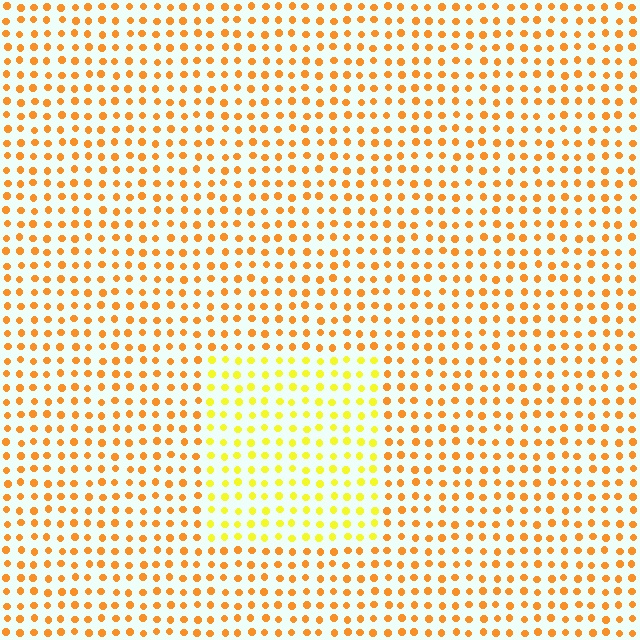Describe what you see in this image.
The image is filled with small orange elements in a uniform arrangement. A rectangle-shaped region is visible where the elements are tinted to a slightly different hue, forming a subtle color boundary.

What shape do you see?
I see a rectangle.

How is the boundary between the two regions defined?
The boundary is defined purely by a slight shift in hue (about 32 degrees). Spacing, size, and orientation are identical on both sides.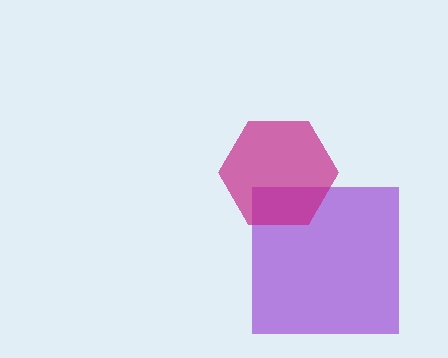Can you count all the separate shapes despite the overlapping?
Yes, there are 2 separate shapes.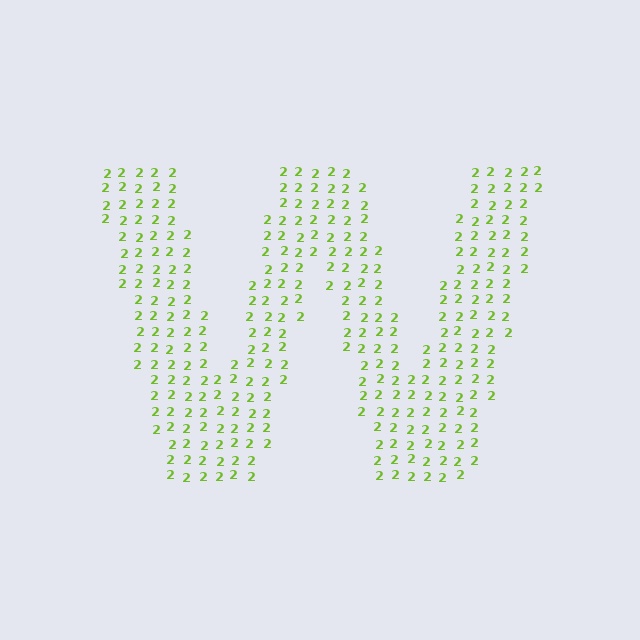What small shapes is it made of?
It is made of small digit 2's.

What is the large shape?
The large shape is the letter W.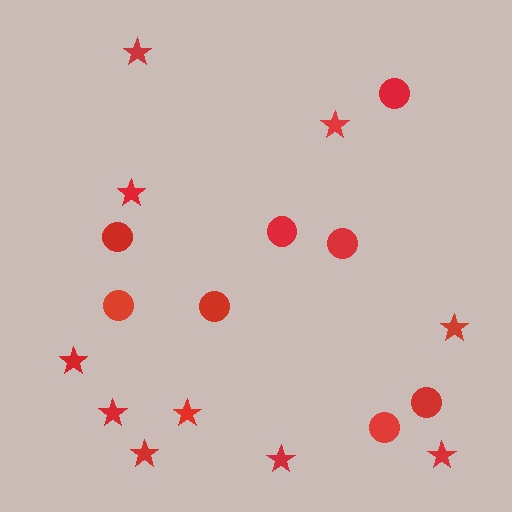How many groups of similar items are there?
There are 2 groups: one group of stars (10) and one group of circles (8).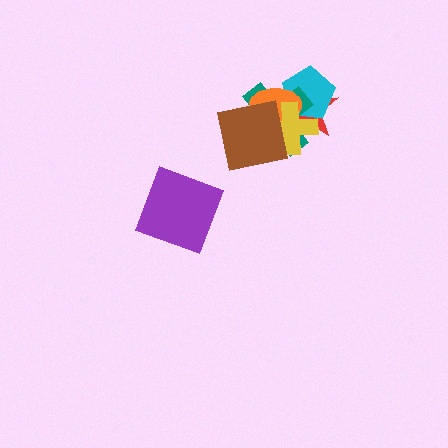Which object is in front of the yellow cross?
The brown square is in front of the yellow cross.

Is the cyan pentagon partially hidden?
Yes, it is partially covered by another shape.